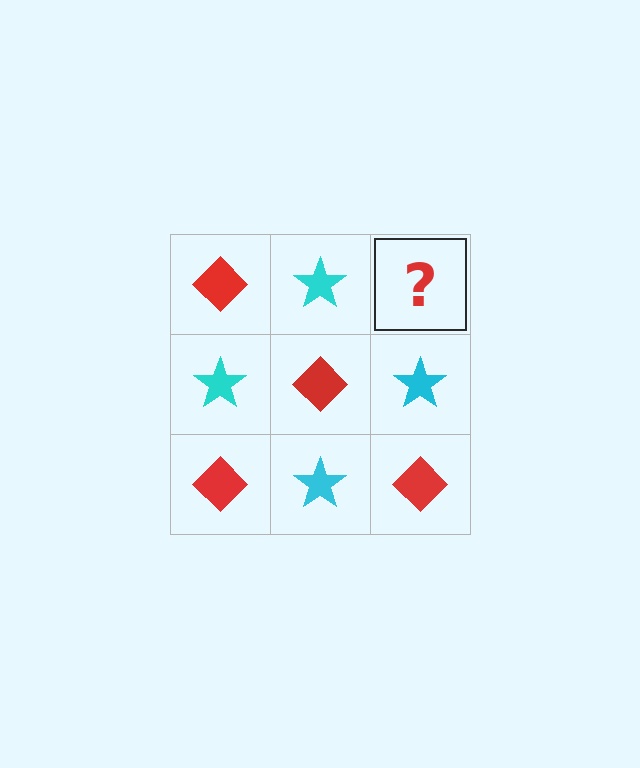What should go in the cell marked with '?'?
The missing cell should contain a red diamond.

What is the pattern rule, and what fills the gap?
The rule is that it alternates red diamond and cyan star in a checkerboard pattern. The gap should be filled with a red diamond.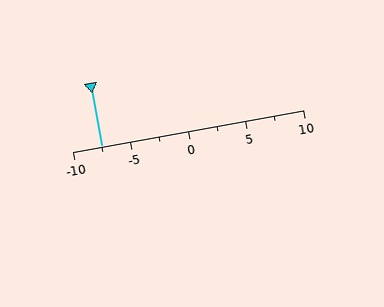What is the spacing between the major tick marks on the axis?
The major ticks are spaced 5 apart.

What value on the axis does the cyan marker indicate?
The marker indicates approximately -7.5.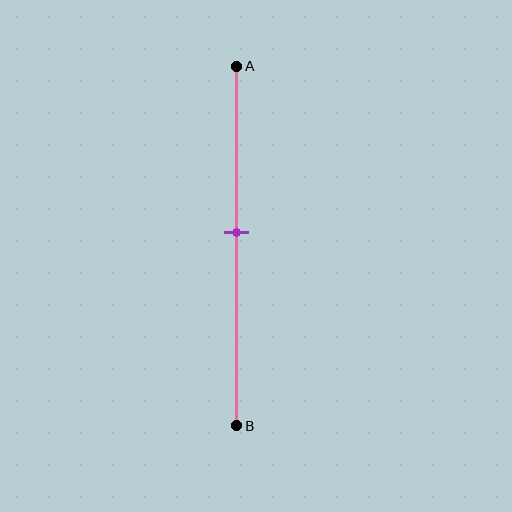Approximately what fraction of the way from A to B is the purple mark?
The purple mark is approximately 45% of the way from A to B.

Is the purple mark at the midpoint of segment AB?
No, the mark is at about 45% from A, not at the 50% midpoint.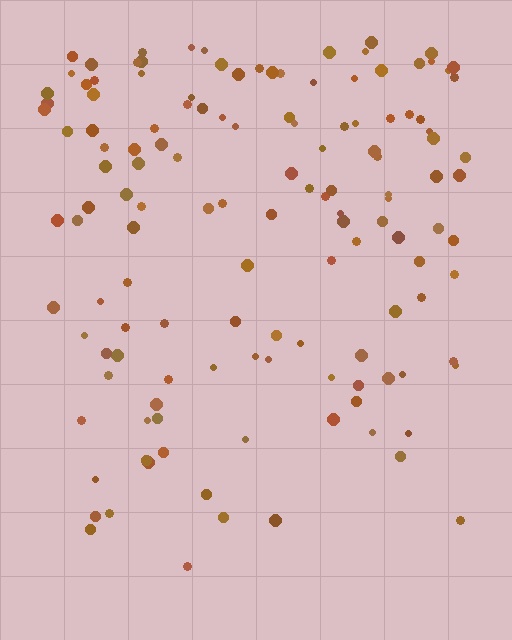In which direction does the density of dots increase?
From bottom to top, with the top side densest.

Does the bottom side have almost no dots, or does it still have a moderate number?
Still a moderate number, just noticeably fewer than the top.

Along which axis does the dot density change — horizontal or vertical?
Vertical.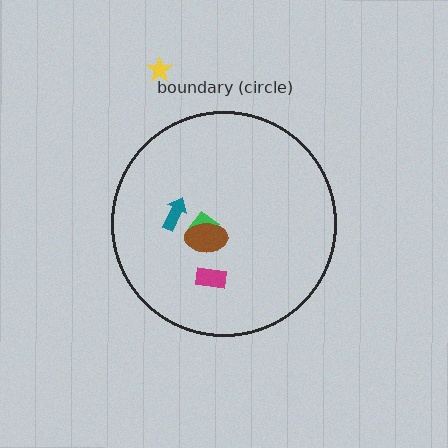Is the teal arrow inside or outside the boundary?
Inside.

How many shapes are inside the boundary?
4 inside, 1 outside.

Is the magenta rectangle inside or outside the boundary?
Inside.